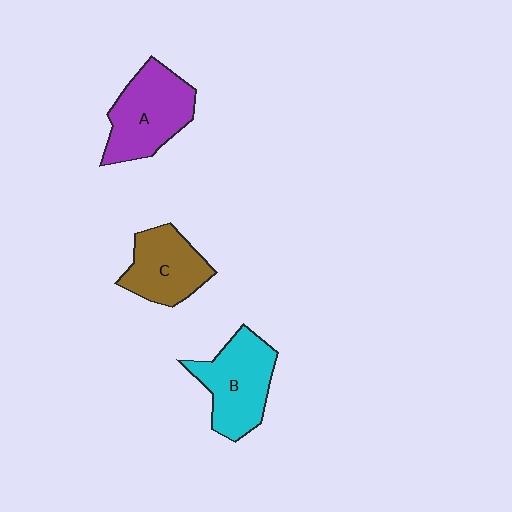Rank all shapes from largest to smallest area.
From largest to smallest: A (purple), B (cyan), C (brown).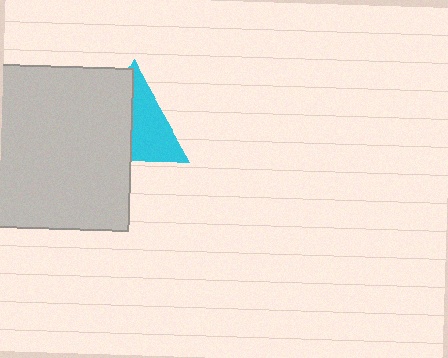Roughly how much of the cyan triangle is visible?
About half of it is visible (roughly 49%).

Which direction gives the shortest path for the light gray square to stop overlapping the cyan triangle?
Moving left gives the shortest separation.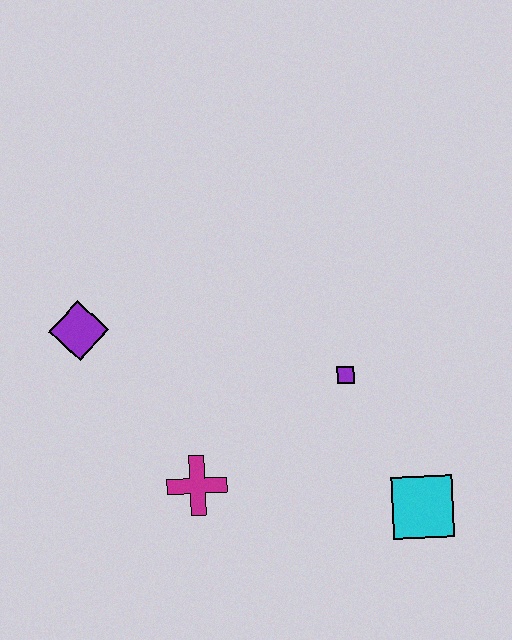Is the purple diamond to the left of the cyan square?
Yes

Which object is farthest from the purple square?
The purple diamond is farthest from the purple square.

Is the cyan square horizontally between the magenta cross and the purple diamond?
No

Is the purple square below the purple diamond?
Yes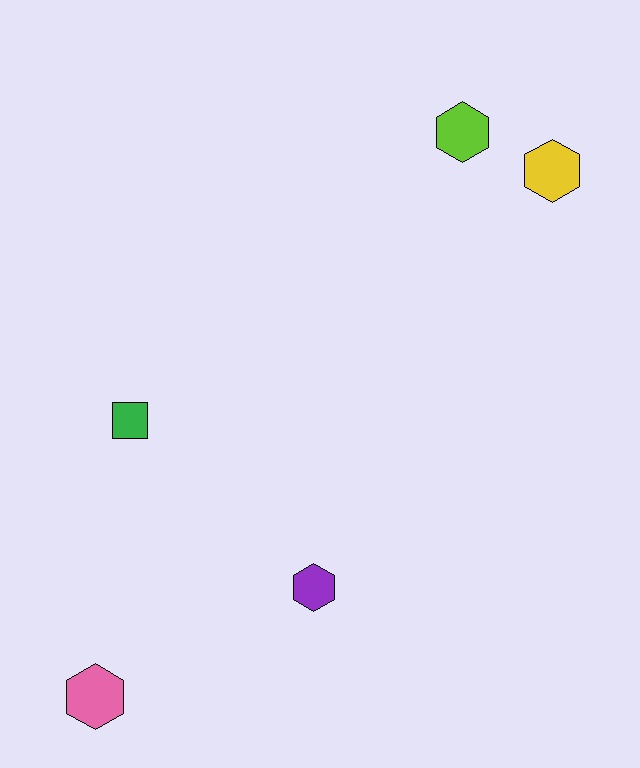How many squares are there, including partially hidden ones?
There is 1 square.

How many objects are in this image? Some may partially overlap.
There are 5 objects.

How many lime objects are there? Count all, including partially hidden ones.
There is 1 lime object.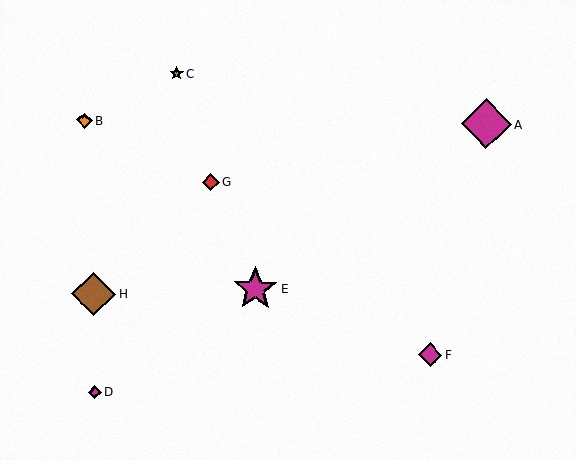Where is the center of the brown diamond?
The center of the brown diamond is at (94, 294).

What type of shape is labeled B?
Shape B is an orange diamond.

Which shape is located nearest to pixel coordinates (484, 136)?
The magenta diamond (labeled A) at (486, 124) is nearest to that location.